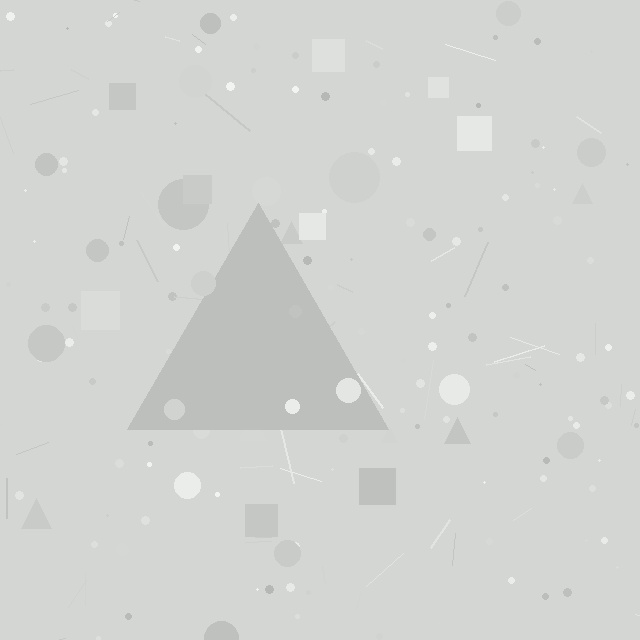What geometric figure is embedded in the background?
A triangle is embedded in the background.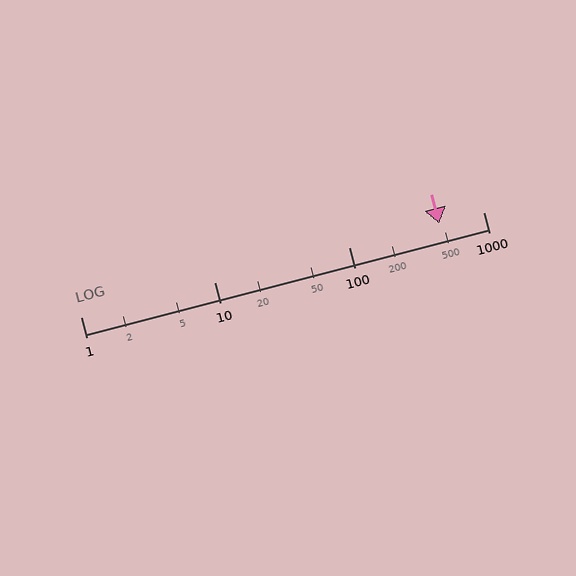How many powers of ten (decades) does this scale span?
The scale spans 3 decades, from 1 to 1000.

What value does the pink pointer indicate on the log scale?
The pointer indicates approximately 470.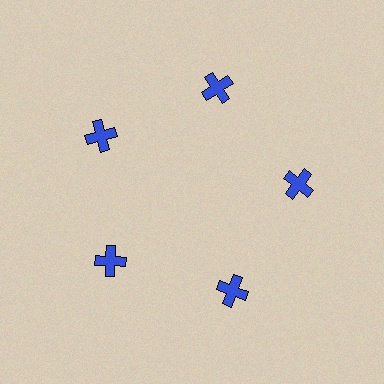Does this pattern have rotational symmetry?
Yes, this pattern has 5-fold rotational symmetry. It looks the same after rotating 72 degrees around the center.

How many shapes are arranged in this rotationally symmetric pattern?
There are 5 shapes, arranged in 5 groups of 1.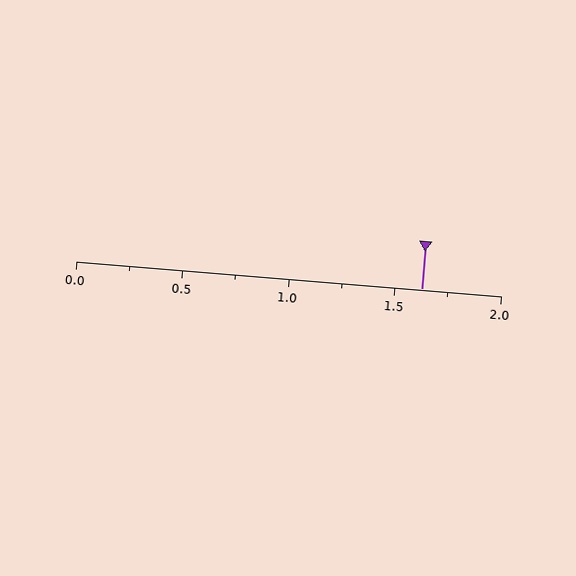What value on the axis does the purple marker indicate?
The marker indicates approximately 1.62.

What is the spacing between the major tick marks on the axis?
The major ticks are spaced 0.5 apart.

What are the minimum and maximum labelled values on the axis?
The axis runs from 0.0 to 2.0.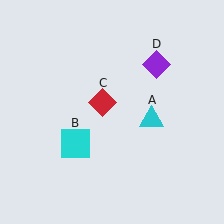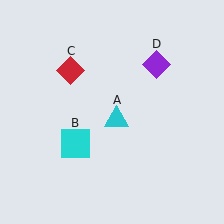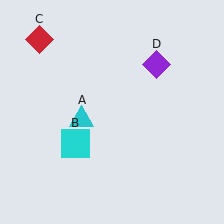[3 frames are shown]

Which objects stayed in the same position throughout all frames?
Cyan square (object B) and purple diamond (object D) remained stationary.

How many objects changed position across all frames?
2 objects changed position: cyan triangle (object A), red diamond (object C).